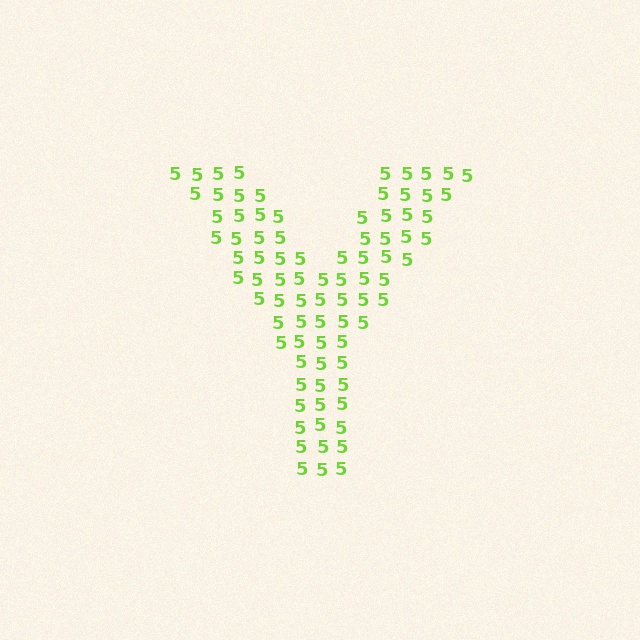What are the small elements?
The small elements are digit 5's.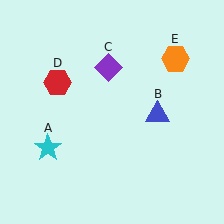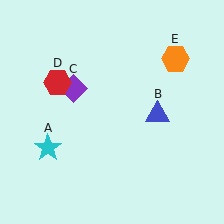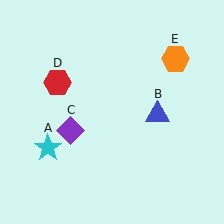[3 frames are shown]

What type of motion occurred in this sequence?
The purple diamond (object C) rotated counterclockwise around the center of the scene.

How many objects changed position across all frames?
1 object changed position: purple diamond (object C).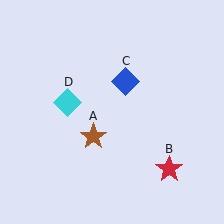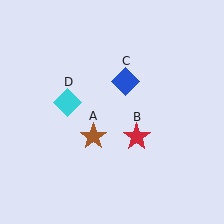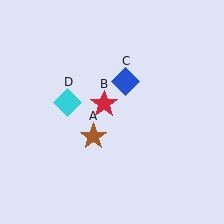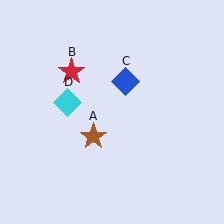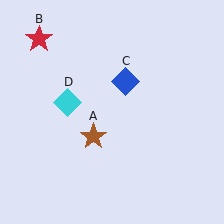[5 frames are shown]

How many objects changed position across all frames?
1 object changed position: red star (object B).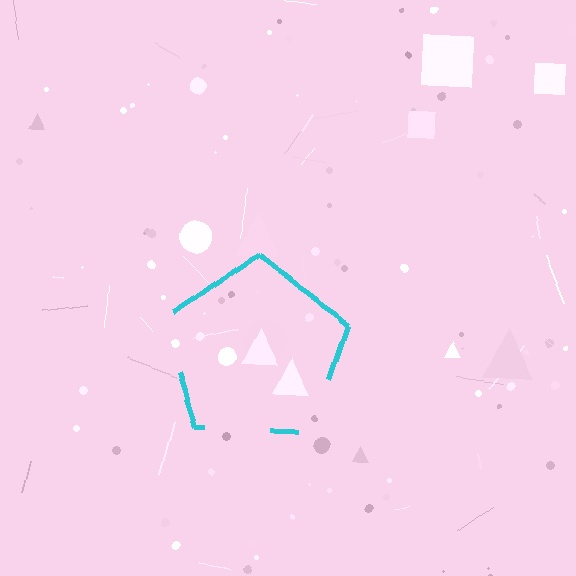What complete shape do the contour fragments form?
The contour fragments form a pentagon.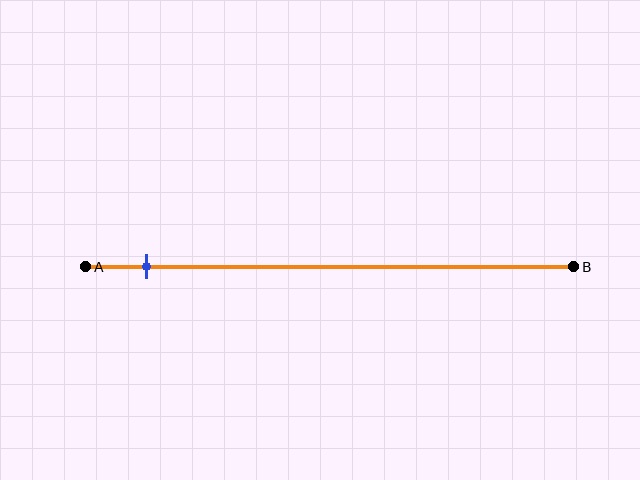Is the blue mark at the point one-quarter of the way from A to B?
No, the mark is at about 15% from A, not at the 25% one-quarter point.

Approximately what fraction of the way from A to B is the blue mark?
The blue mark is approximately 15% of the way from A to B.